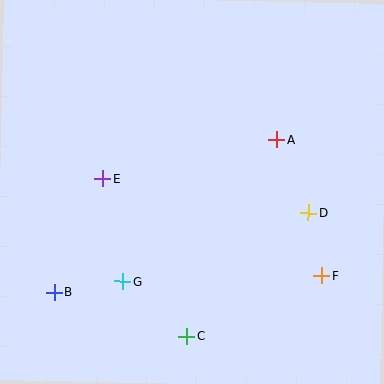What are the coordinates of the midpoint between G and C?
The midpoint between G and C is at (155, 309).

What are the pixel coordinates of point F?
Point F is at (322, 275).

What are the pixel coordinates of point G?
Point G is at (123, 281).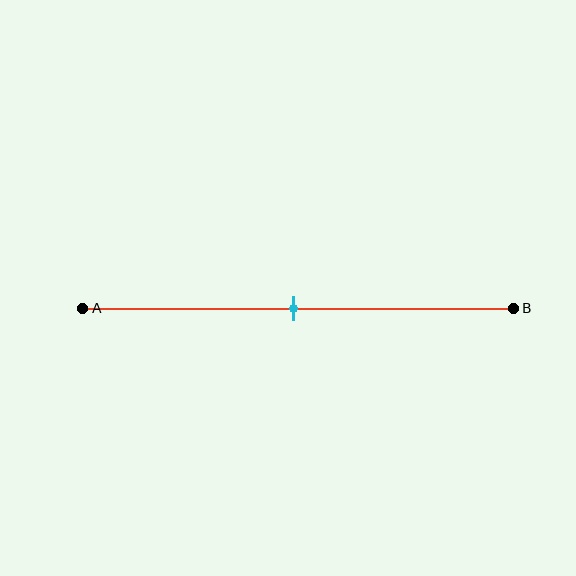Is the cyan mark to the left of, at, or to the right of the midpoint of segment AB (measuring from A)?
The cyan mark is approximately at the midpoint of segment AB.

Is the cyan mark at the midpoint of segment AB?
Yes, the mark is approximately at the midpoint.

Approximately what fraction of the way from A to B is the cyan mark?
The cyan mark is approximately 50% of the way from A to B.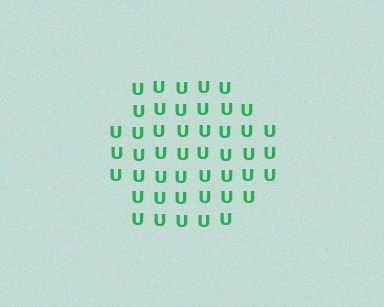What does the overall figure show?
The overall figure shows a hexagon.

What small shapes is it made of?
It is made of small letter U's.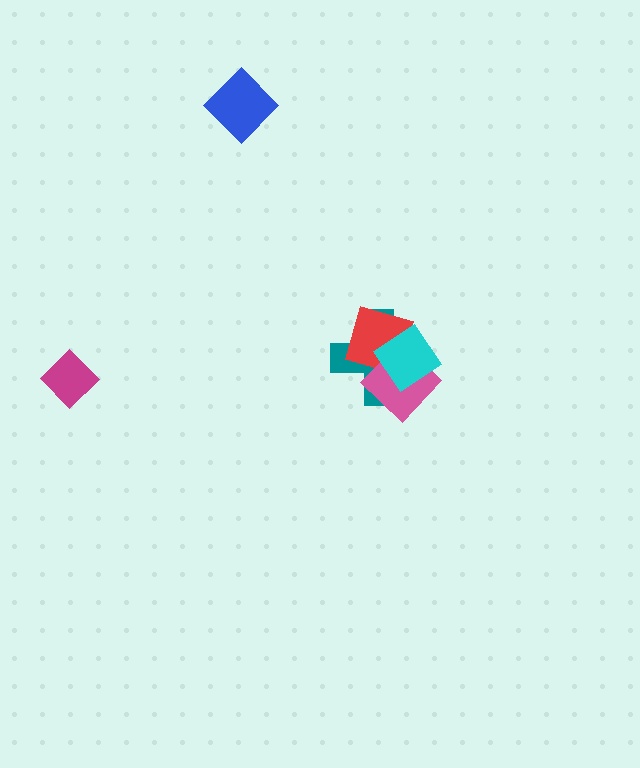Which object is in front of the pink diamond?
The cyan diamond is in front of the pink diamond.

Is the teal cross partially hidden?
Yes, it is partially covered by another shape.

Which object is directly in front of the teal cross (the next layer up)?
The red square is directly in front of the teal cross.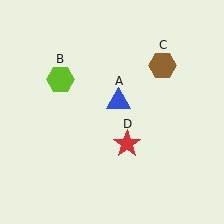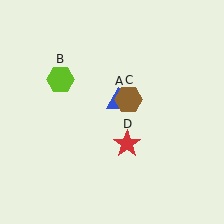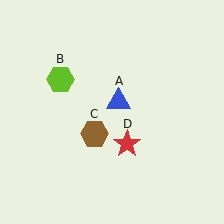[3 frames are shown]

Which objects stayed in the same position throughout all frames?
Blue triangle (object A) and lime hexagon (object B) and red star (object D) remained stationary.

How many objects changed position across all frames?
1 object changed position: brown hexagon (object C).